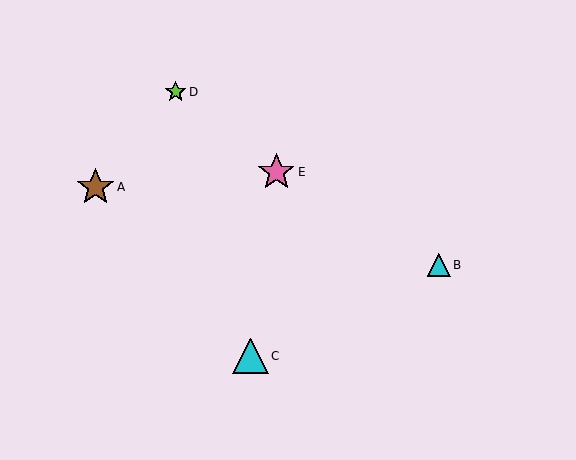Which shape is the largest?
The brown star (labeled A) is the largest.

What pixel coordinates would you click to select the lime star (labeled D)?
Click at (176, 92) to select the lime star D.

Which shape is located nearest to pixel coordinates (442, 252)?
The cyan triangle (labeled B) at (439, 265) is nearest to that location.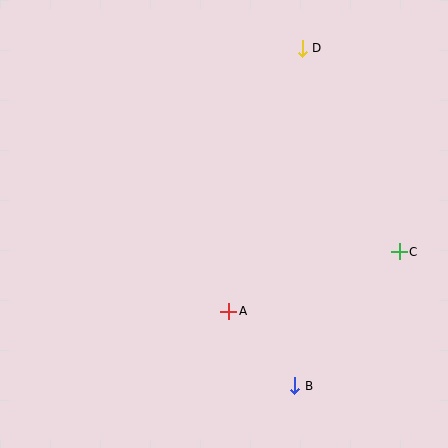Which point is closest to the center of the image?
Point A at (229, 311) is closest to the center.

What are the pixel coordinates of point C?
Point C is at (399, 252).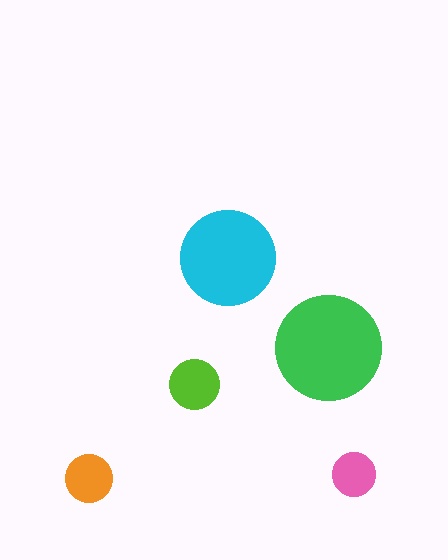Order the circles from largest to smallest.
the green one, the cyan one, the lime one, the orange one, the pink one.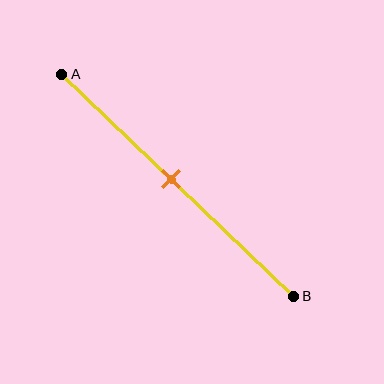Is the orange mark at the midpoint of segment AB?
Yes, the mark is approximately at the midpoint.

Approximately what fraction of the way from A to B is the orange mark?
The orange mark is approximately 45% of the way from A to B.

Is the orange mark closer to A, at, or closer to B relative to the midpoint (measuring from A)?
The orange mark is approximately at the midpoint of segment AB.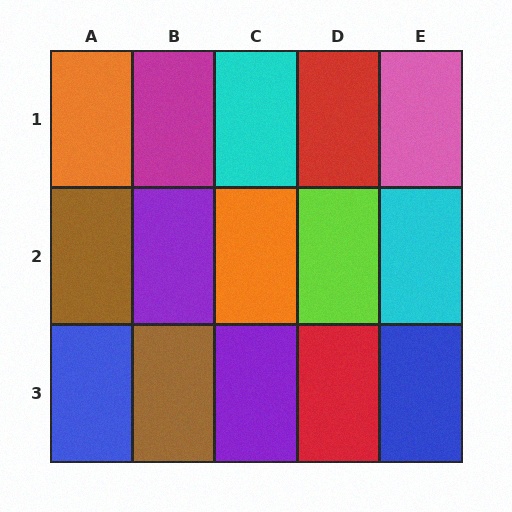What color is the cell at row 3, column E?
Blue.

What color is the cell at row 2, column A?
Brown.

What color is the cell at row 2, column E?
Cyan.